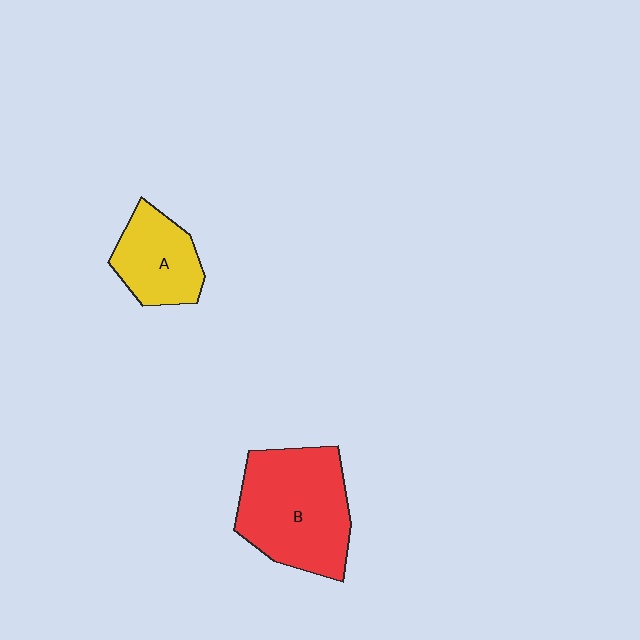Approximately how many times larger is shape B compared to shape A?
Approximately 1.8 times.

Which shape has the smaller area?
Shape A (yellow).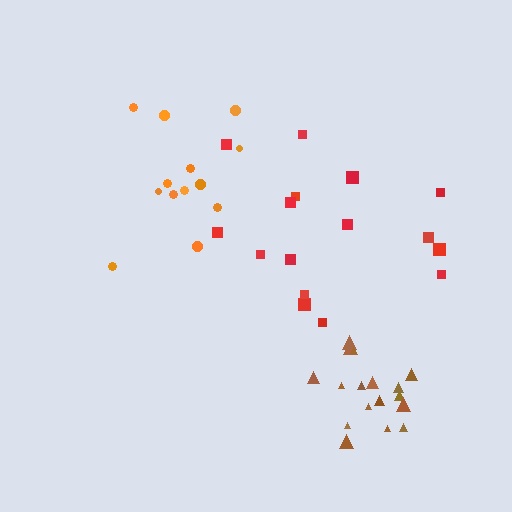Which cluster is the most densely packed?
Brown.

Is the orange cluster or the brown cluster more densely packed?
Brown.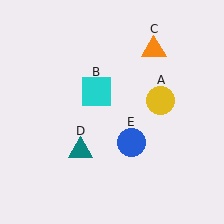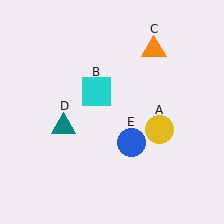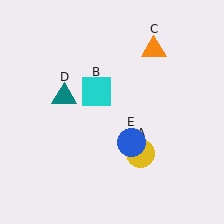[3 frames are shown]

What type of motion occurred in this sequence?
The yellow circle (object A), teal triangle (object D) rotated clockwise around the center of the scene.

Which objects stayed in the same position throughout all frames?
Cyan square (object B) and orange triangle (object C) and blue circle (object E) remained stationary.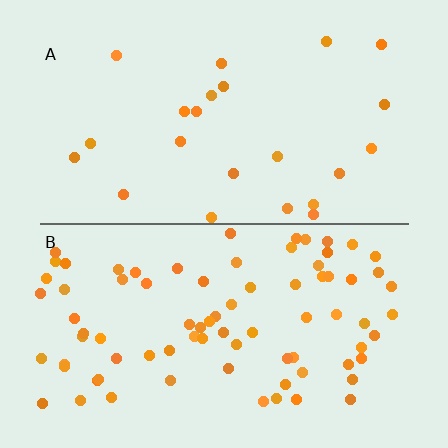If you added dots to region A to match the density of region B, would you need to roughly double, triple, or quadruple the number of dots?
Approximately triple.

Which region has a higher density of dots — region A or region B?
B (the bottom).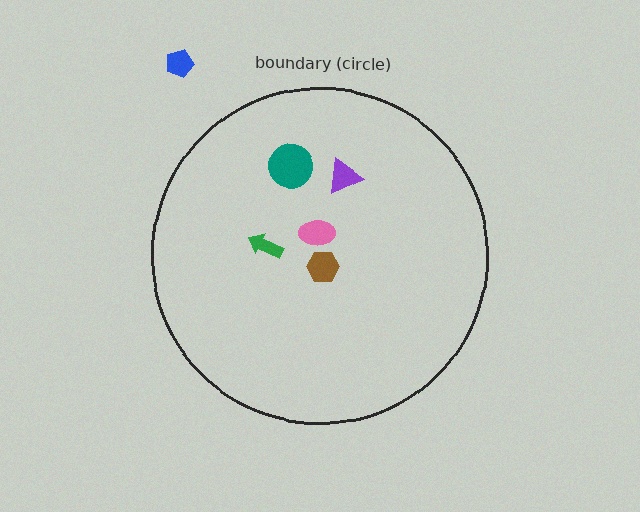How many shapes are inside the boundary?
5 inside, 1 outside.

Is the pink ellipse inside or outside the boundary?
Inside.